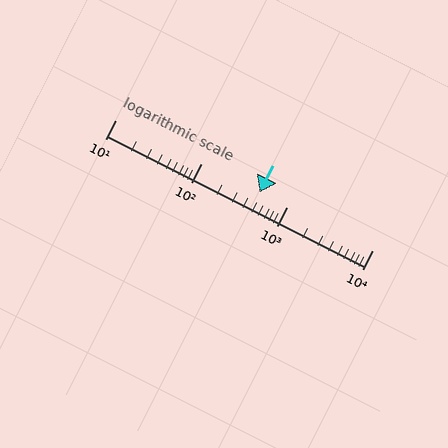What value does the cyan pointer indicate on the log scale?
The pointer indicates approximately 480.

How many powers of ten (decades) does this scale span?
The scale spans 3 decades, from 10 to 10000.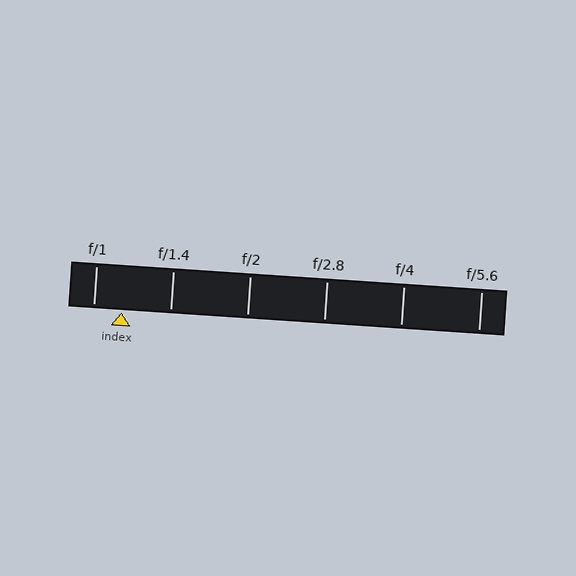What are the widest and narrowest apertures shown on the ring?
The widest aperture shown is f/1 and the narrowest is f/5.6.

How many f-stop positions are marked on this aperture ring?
There are 6 f-stop positions marked.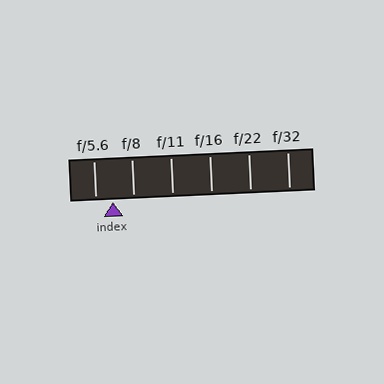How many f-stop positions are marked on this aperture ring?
There are 6 f-stop positions marked.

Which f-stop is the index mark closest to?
The index mark is closest to f/5.6.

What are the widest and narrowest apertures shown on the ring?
The widest aperture shown is f/5.6 and the narrowest is f/32.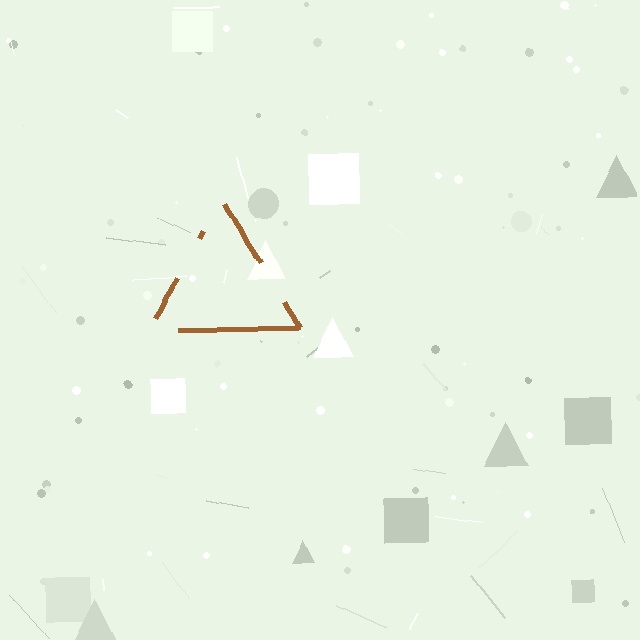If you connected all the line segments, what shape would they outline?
They would outline a triangle.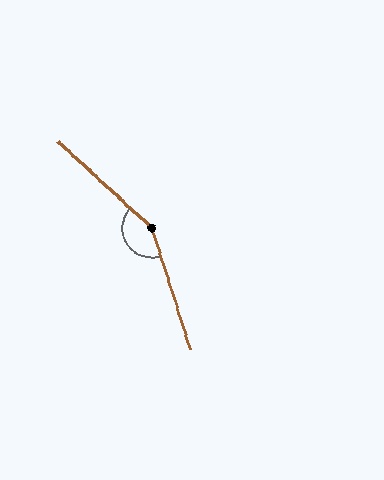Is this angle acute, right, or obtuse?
It is obtuse.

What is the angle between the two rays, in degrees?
Approximately 150 degrees.